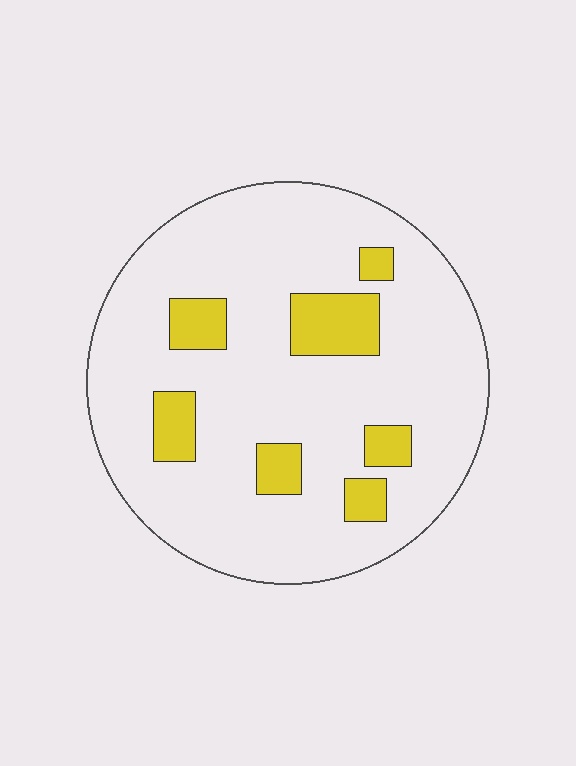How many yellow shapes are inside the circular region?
7.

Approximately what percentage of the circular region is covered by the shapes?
Approximately 15%.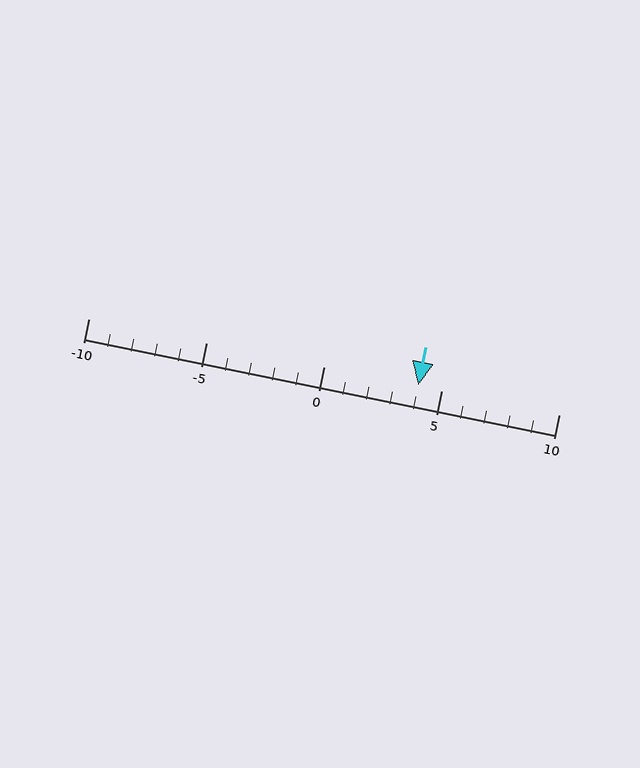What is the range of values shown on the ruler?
The ruler shows values from -10 to 10.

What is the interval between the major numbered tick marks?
The major tick marks are spaced 5 units apart.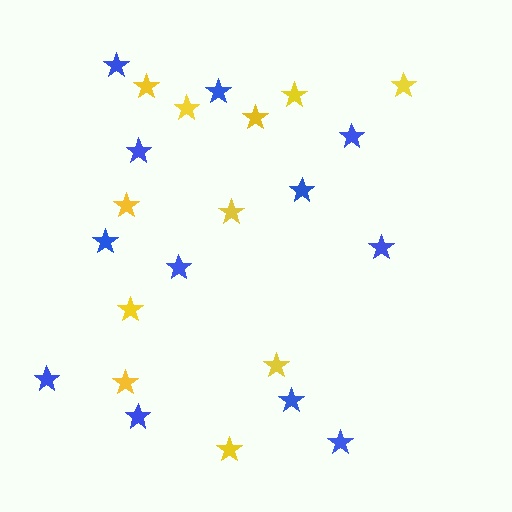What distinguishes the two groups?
There are 2 groups: one group of yellow stars (11) and one group of blue stars (12).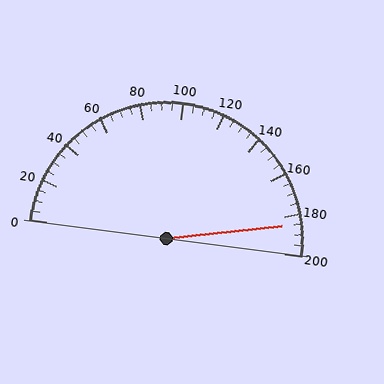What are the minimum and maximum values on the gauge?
The gauge ranges from 0 to 200.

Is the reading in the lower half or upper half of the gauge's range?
The reading is in the upper half of the range (0 to 200).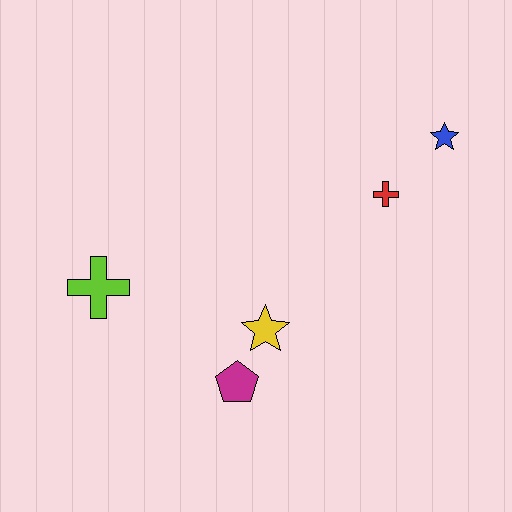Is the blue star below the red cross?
No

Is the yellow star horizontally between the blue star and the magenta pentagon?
Yes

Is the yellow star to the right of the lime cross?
Yes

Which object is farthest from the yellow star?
The blue star is farthest from the yellow star.